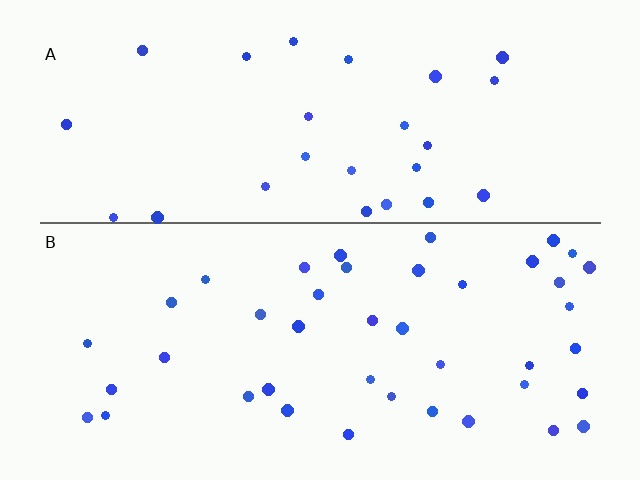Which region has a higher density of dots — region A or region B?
B (the bottom).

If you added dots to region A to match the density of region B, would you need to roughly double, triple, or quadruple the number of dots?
Approximately double.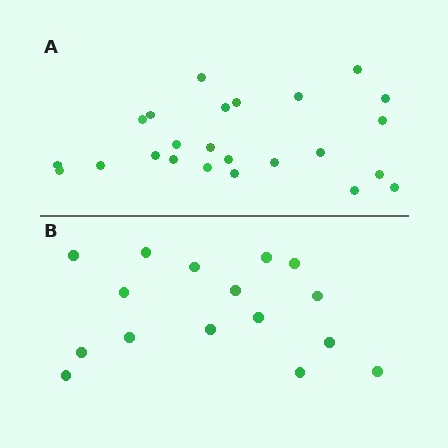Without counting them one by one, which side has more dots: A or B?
Region A (the top region) has more dots.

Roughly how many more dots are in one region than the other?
Region A has roughly 8 or so more dots than region B.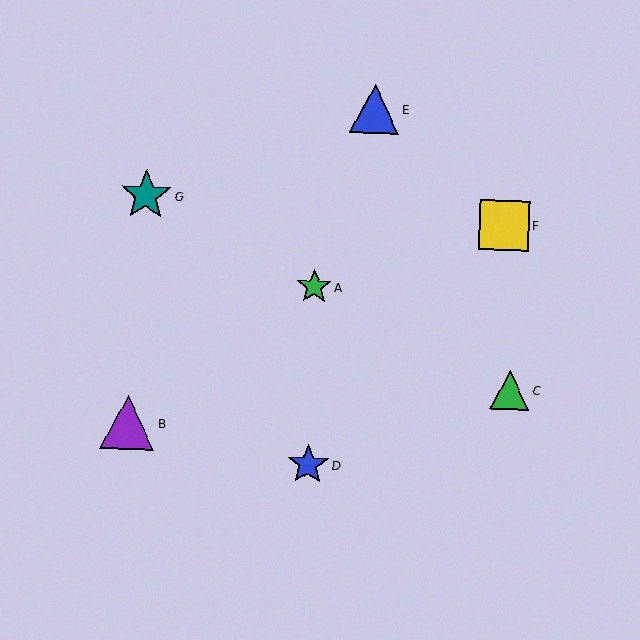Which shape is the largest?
The purple triangle (labeled B) is the largest.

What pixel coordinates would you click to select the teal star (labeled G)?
Click at (146, 195) to select the teal star G.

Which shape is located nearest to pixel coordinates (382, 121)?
The blue triangle (labeled E) at (375, 109) is nearest to that location.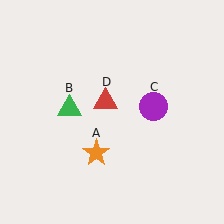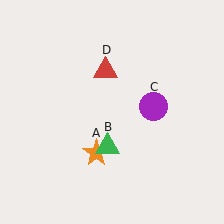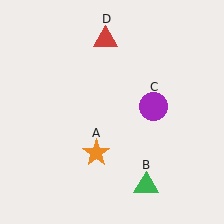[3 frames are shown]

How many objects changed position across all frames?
2 objects changed position: green triangle (object B), red triangle (object D).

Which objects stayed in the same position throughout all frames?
Orange star (object A) and purple circle (object C) remained stationary.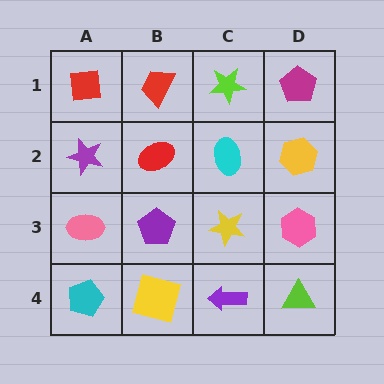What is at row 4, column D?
A lime triangle.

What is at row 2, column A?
A purple star.